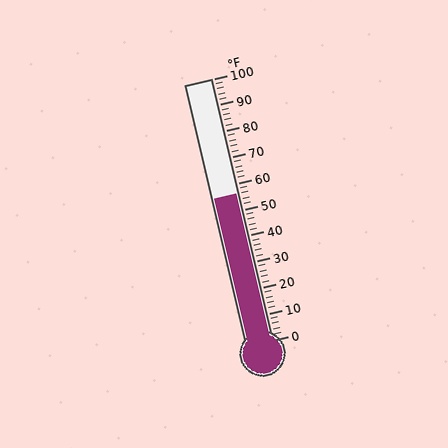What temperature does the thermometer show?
The thermometer shows approximately 56°F.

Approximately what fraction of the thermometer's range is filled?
The thermometer is filled to approximately 55% of its range.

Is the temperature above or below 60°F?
The temperature is below 60°F.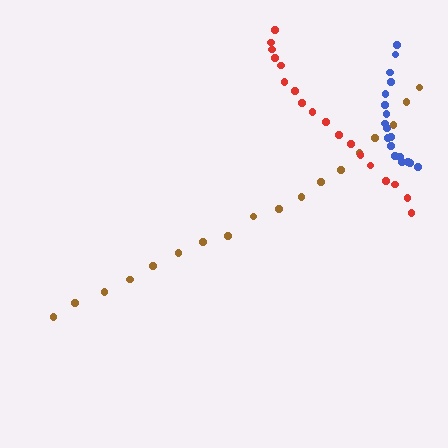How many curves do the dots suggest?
There are 3 distinct paths.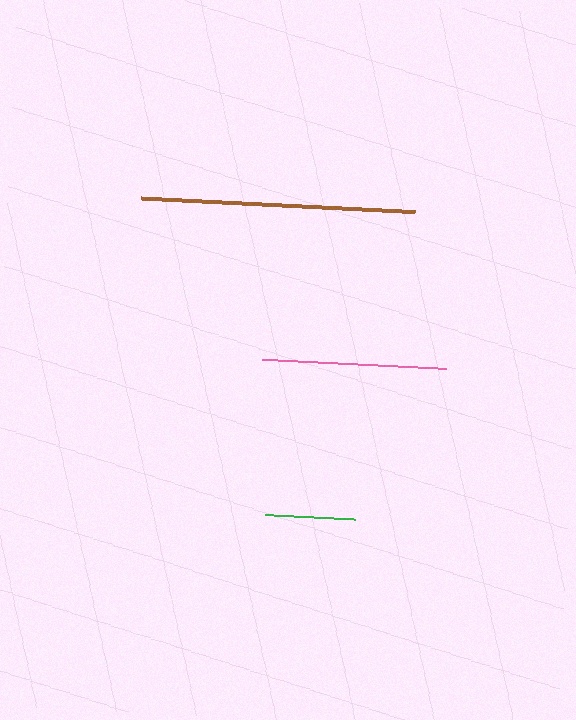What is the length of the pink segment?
The pink segment is approximately 184 pixels long.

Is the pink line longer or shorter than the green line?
The pink line is longer than the green line.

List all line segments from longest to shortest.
From longest to shortest: brown, pink, green.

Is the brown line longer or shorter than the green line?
The brown line is longer than the green line.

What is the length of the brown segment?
The brown segment is approximately 274 pixels long.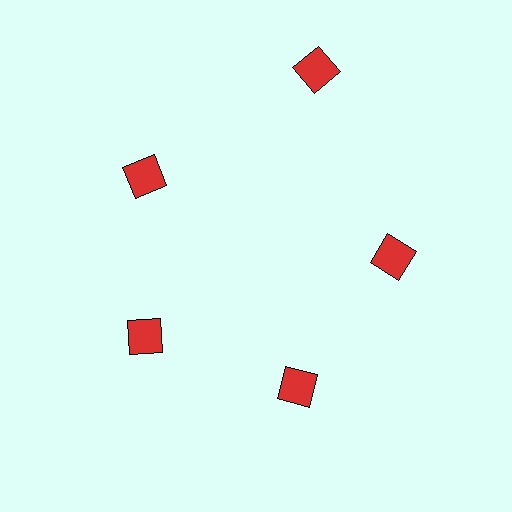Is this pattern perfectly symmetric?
No. The 5 red diamonds are arranged in a ring, but one element near the 1 o'clock position is pushed outward from the center, breaking the 5-fold rotational symmetry.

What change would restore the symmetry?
The symmetry would be restored by moving it inward, back onto the ring so that all 5 diamonds sit at equal angles and equal distance from the center.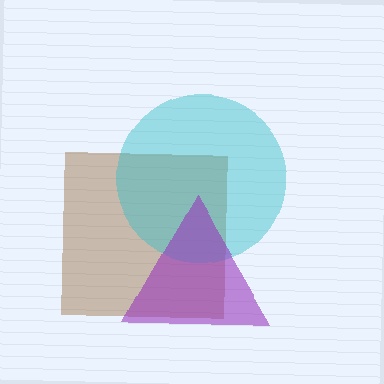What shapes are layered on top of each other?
The layered shapes are: a brown square, a cyan circle, a purple triangle.